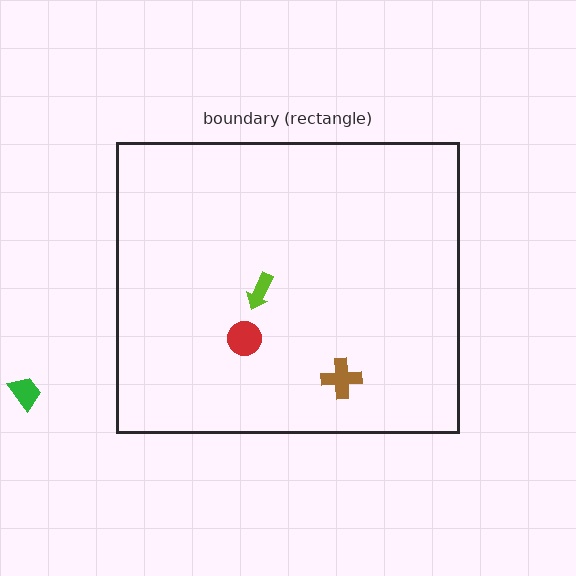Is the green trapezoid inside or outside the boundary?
Outside.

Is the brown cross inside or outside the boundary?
Inside.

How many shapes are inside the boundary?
3 inside, 1 outside.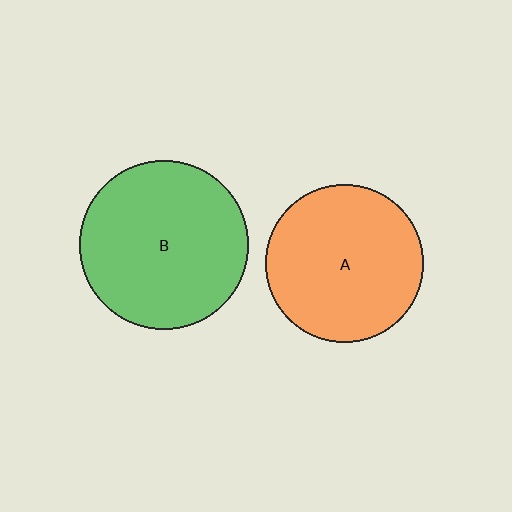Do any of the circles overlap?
No, none of the circles overlap.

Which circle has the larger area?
Circle B (green).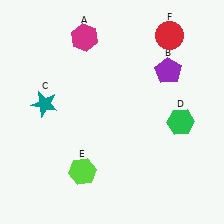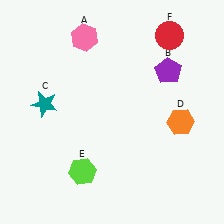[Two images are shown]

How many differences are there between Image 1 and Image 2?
There are 2 differences between the two images.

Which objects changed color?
A changed from magenta to pink. D changed from green to orange.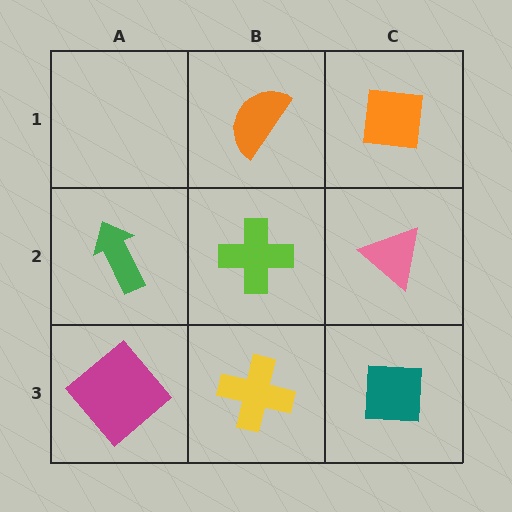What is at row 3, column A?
A magenta diamond.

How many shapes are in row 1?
2 shapes.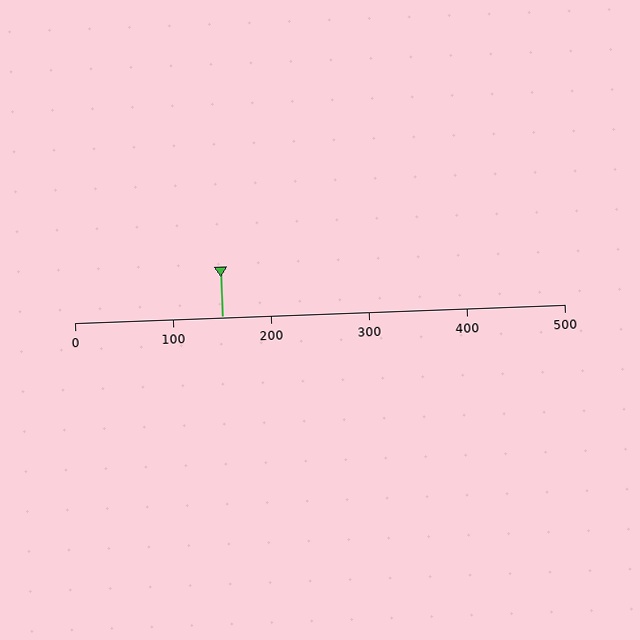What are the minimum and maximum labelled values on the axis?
The axis runs from 0 to 500.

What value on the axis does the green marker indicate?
The marker indicates approximately 150.